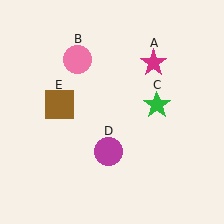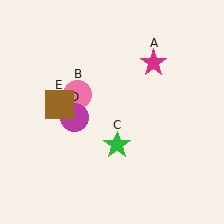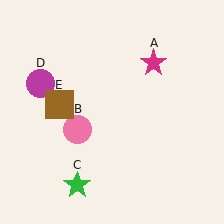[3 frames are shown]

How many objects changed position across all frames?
3 objects changed position: pink circle (object B), green star (object C), magenta circle (object D).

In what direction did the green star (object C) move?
The green star (object C) moved down and to the left.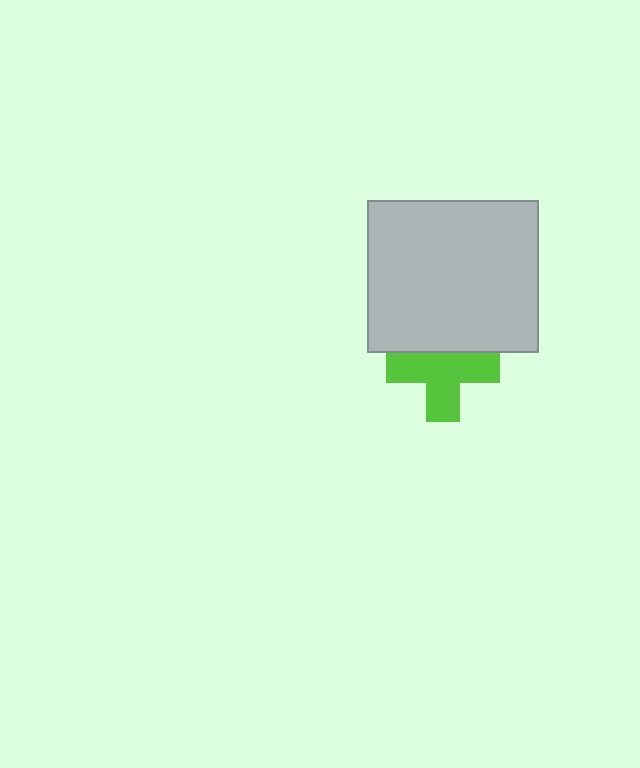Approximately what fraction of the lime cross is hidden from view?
Roughly 30% of the lime cross is hidden behind the light gray rectangle.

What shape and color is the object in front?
The object in front is a light gray rectangle.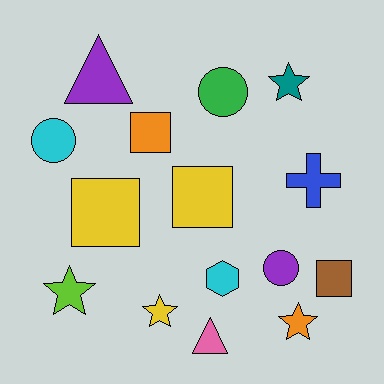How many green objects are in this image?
There is 1 green object.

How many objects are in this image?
There are 15 objects.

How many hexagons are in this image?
There is 1 hexagon.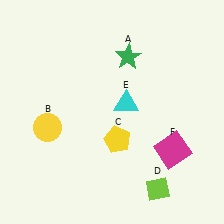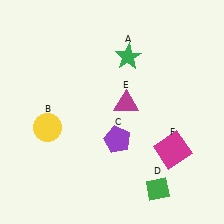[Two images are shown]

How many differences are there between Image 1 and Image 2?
There are 3 differences between the two images.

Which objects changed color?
C changed from yellow to purple. D changed from lime to green. E changed from cyan to magenta.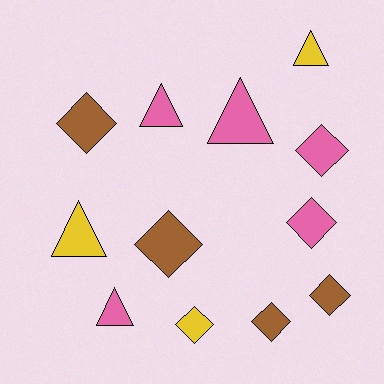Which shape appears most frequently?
Diamond, with 7 objects.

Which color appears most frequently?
Pink, with 5 objects.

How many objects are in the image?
There are 12 objects.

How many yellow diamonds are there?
There is 1 yellow diamond.